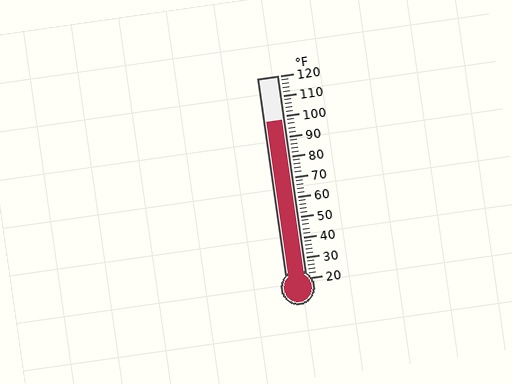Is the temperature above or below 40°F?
The temperature is above 40°F.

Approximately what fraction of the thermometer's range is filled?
The thermometer is filled to approximately 80% of its range.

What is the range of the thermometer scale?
The thermometer scale ranges from 20°F to 120°F.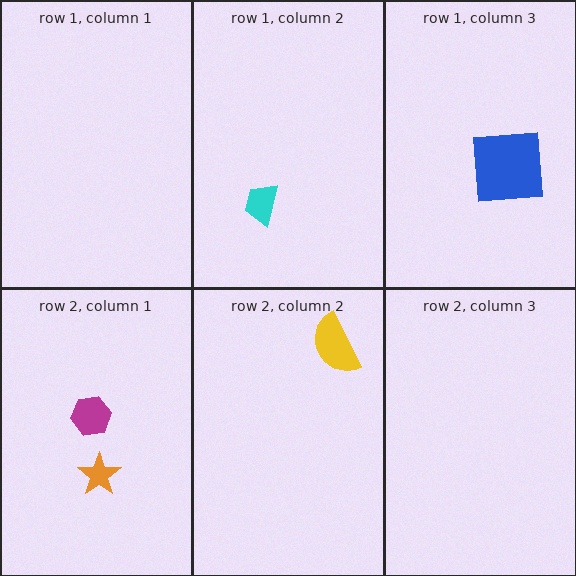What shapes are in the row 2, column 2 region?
The yellow semicircle.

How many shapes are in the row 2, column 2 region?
1.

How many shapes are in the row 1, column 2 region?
1.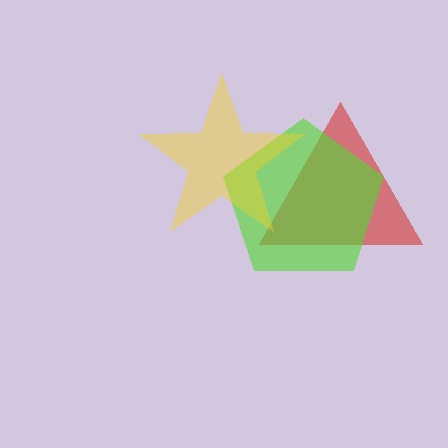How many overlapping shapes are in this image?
There are 3 overlapping shapes in the image.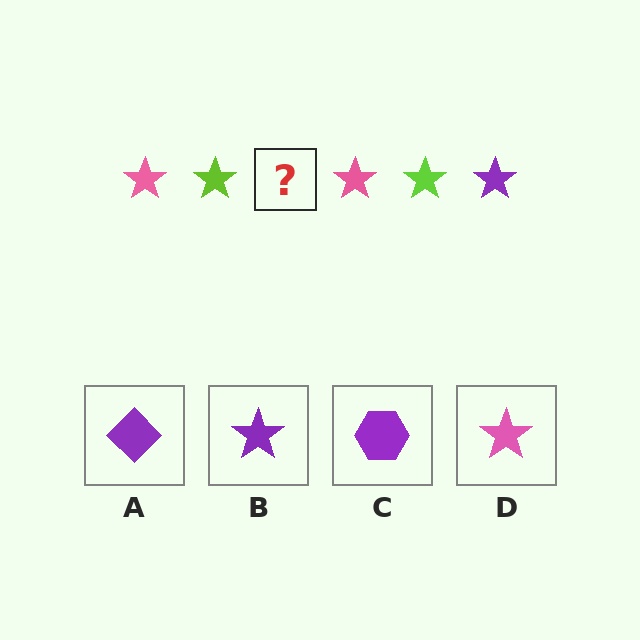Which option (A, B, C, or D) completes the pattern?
B.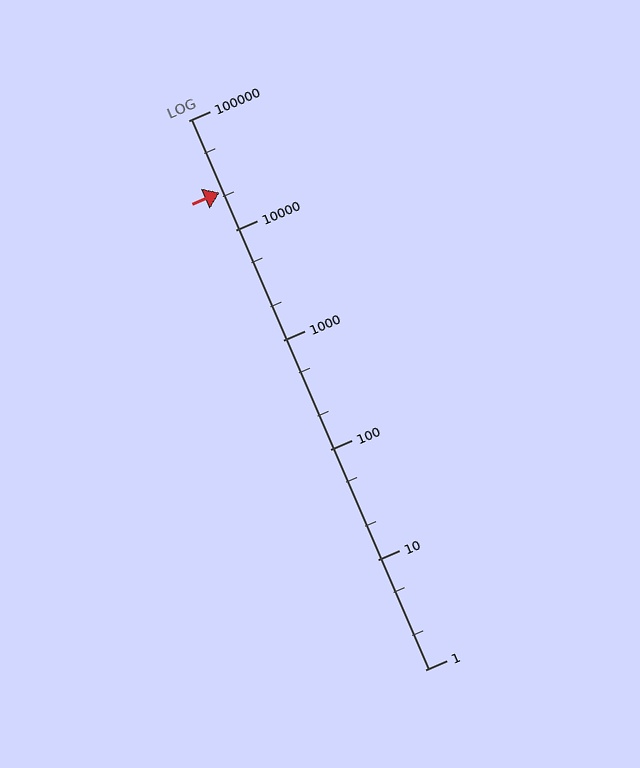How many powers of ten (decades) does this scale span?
The scale spans 5 decades, from 1 to 100000.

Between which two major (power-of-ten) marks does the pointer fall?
The pointer is between 10000 and 100000.